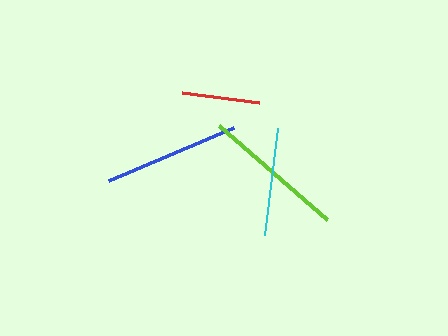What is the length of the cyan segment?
The cyan segment is approximately 107 pixels long.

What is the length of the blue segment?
The blue segment is approximately 135 pixels long.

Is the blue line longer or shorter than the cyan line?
The blue line is longer than the cyan line.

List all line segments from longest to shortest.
From longest to shortest: lime, blue, cyan, red.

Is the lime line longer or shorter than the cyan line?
The lime line is longer than the cyan line.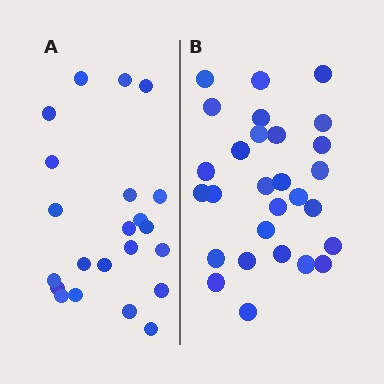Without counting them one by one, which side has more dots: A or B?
Region B (the right region) has more dots.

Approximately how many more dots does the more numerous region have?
Region B has about 6 more dots than region A.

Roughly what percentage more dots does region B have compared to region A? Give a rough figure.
About 25% more.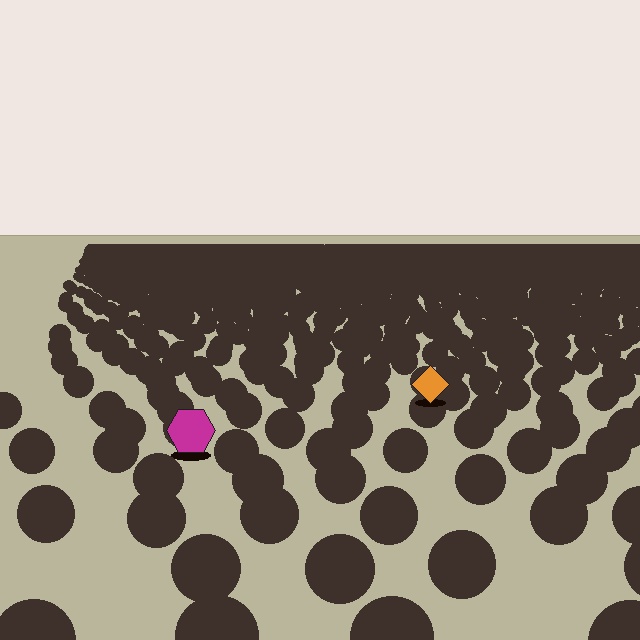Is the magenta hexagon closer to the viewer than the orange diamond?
Yes. The magenta hexagon is closer — you can tell from the texture gradient: the ground texture is coarser near it.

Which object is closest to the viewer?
The magenta hexagon is closest. The texture marks near it are larger and more spread out.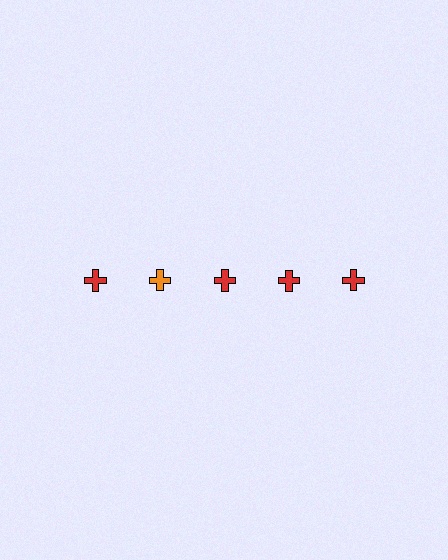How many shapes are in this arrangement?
There are 5 shapes arranged in a grid pattern.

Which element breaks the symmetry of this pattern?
The orange cross in the top row, second from left column breaks the symmetry. All other shapes are red crosses.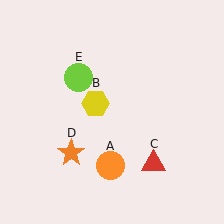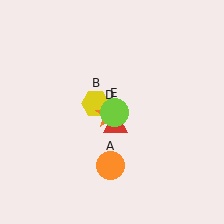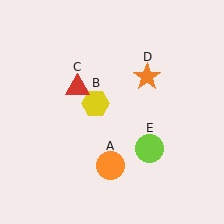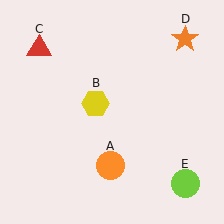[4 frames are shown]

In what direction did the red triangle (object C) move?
The red triangle (object C) moved up and to the left.